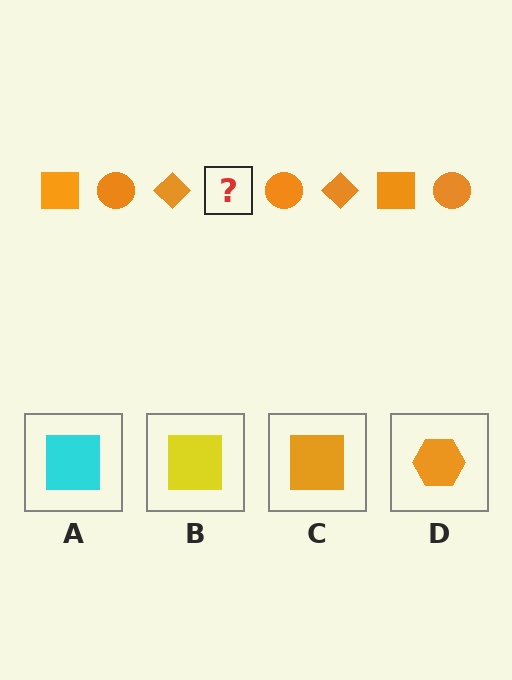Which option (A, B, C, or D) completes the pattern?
C.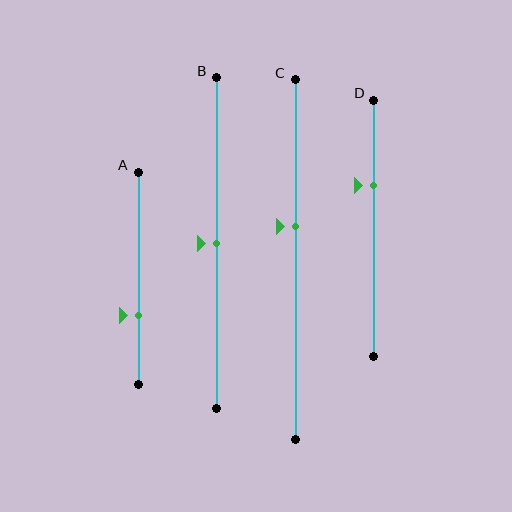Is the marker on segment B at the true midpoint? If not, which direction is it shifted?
Yes, the marker on segment B is at the true midpoint.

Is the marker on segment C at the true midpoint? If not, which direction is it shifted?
No, the marker on segment C is shifted upward by about 9% of the segment length.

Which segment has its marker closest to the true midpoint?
Segment B has its marker closest to the true midpoint.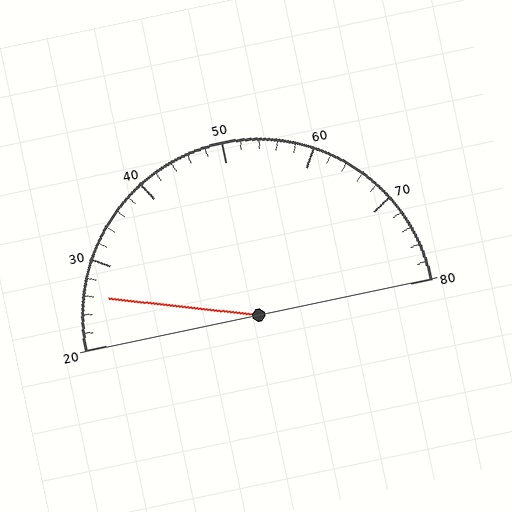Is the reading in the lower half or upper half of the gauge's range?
The reading is in the lower half of the range (20 to 80).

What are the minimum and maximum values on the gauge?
The gauge ranges from 20 to 80.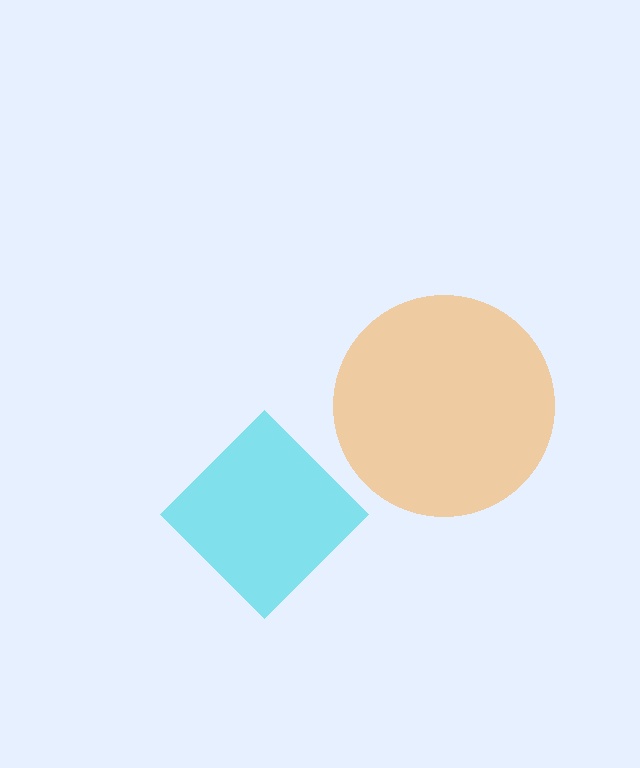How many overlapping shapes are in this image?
There are 2 overlapping shapes in the image.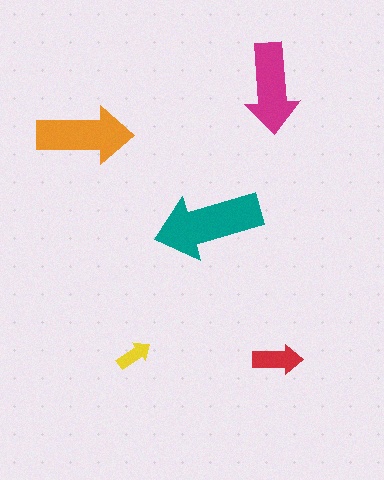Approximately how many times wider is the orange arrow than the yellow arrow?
About 2.5 times wider.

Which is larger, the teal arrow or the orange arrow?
The teal one.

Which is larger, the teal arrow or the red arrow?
The teal one.